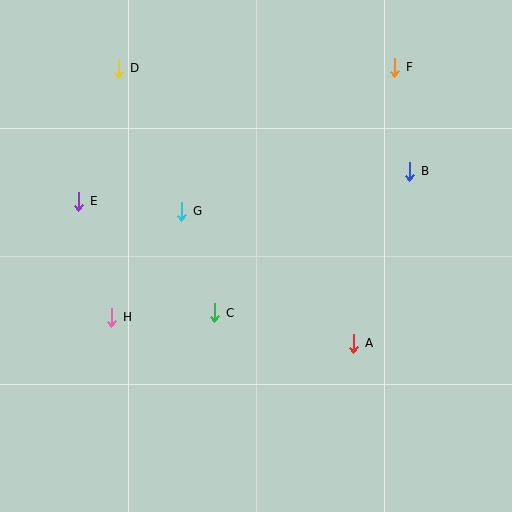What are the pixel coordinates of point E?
Point E is at (79, 201).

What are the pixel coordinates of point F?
Point F is at (395, 67).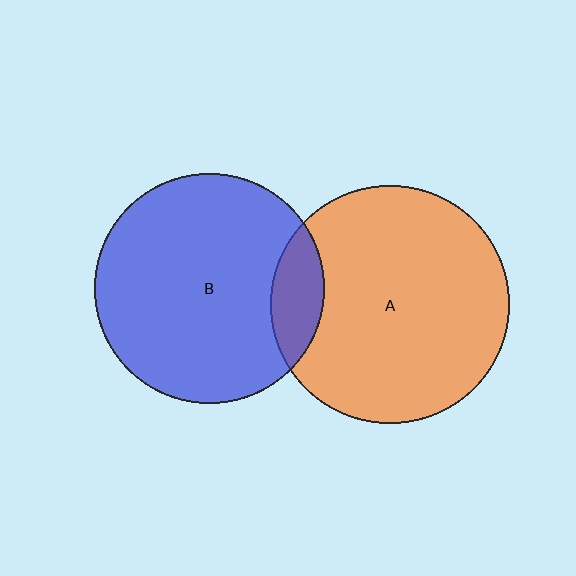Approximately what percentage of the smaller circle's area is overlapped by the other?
Approximately 15%.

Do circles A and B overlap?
Yes.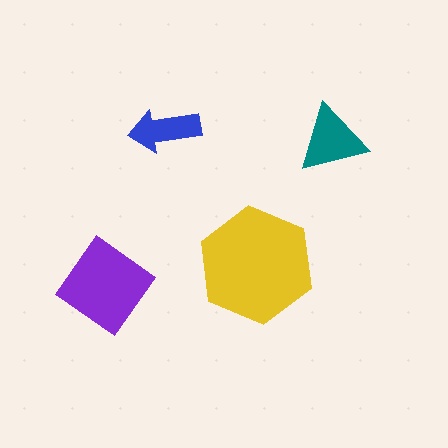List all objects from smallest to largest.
The blue arrow, the teal triangle, the purple diamond, the yellow hexagon.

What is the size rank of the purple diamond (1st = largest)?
2nd.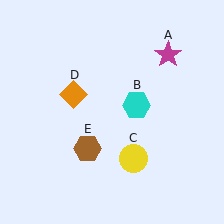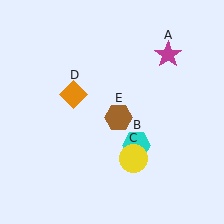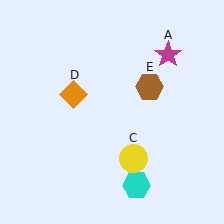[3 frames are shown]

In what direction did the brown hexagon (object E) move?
The brown hexagon (object E) moved up and to the right.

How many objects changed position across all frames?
2 objects changed position: cyan hexagon (object B), brown hexagon (object E).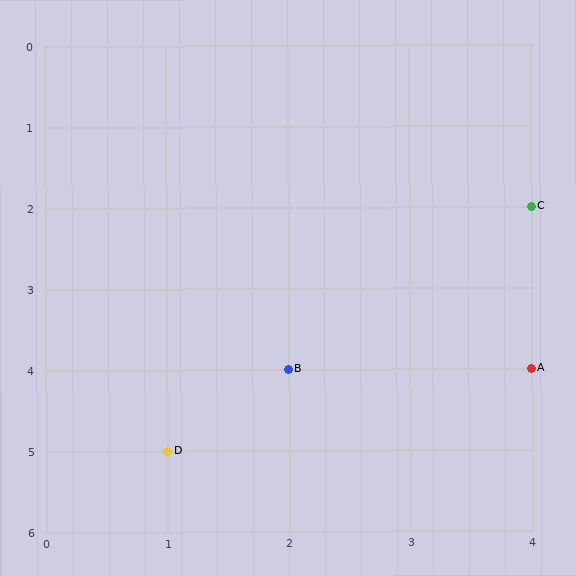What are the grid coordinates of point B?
Point B is at grid coordinates (2, 4).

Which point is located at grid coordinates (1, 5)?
Point D is at (1, 5).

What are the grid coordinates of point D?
Point D is at grid coordinates (1, 5).